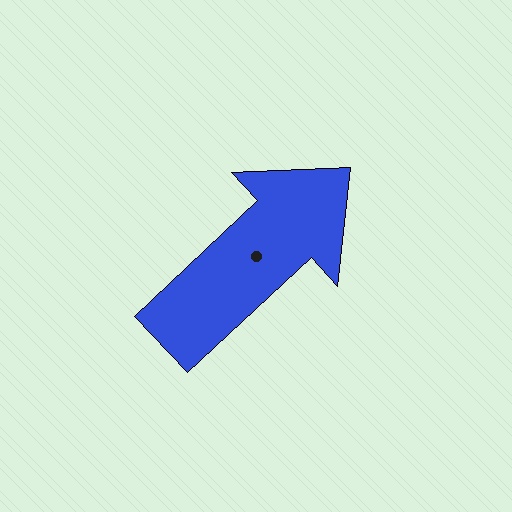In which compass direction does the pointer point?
Northeast.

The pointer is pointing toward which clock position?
Roughly 2 o'clock.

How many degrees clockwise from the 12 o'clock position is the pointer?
Approximately 47 degrees.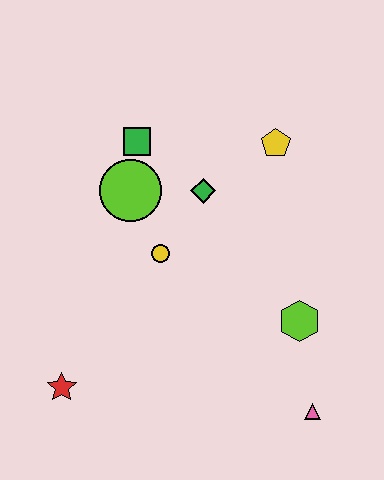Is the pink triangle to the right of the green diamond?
Yes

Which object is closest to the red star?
The yellow circle is closest to the red star.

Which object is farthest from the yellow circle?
The pink triangle is farthest from the yellow circle.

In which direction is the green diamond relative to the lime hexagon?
The green diamond is above the lime hexagon.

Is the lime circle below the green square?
Yes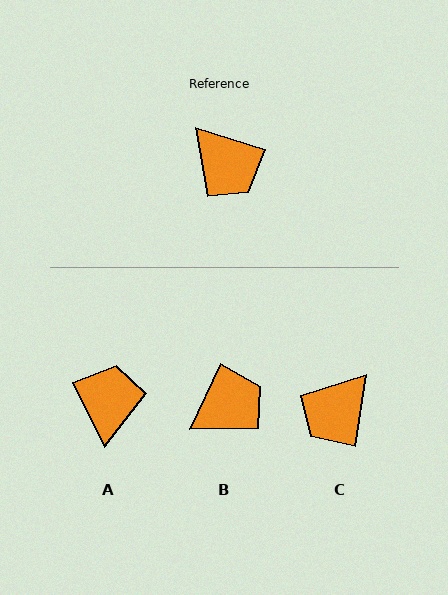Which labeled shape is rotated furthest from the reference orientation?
A, about 133 degrees away.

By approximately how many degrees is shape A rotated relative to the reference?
Approximately 133 degrees counter-clockwise.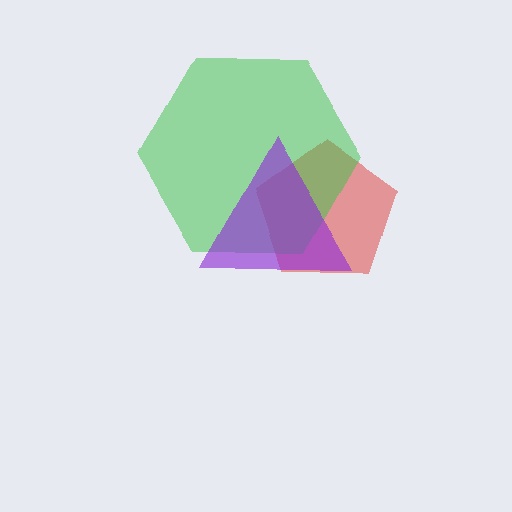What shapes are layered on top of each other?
The layered shapes are: a red pentagon, a green hexagon, a purple triangle.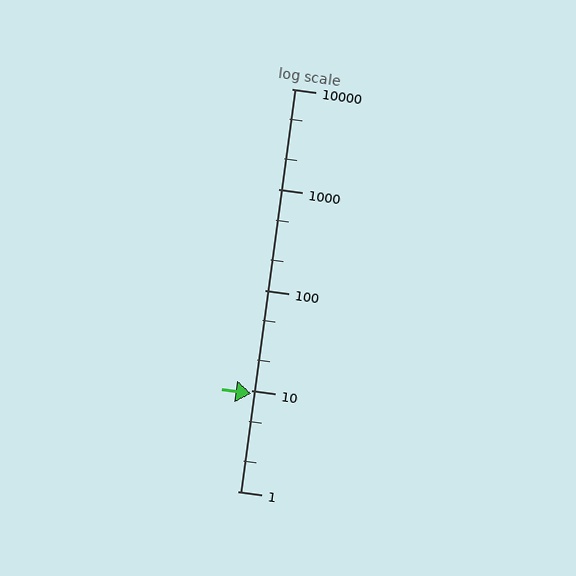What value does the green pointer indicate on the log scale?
The pointer indicates approximately 9.4.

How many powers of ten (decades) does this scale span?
The scale spans 4 decades, from 1 to 10000.